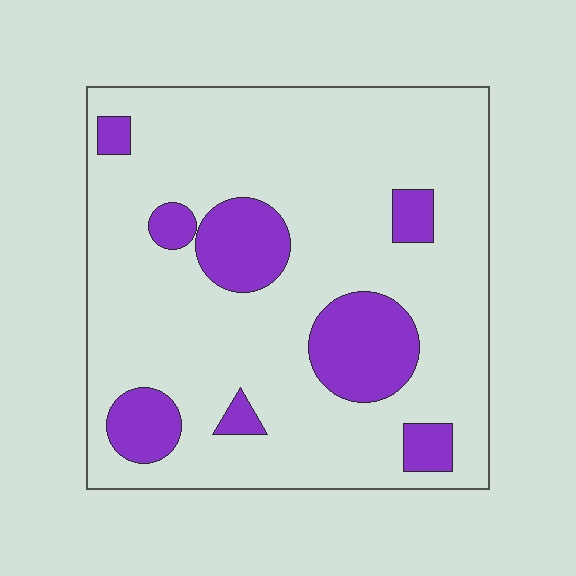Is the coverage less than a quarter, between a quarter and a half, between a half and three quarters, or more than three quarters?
Less than a quarter.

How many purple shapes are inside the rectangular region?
8.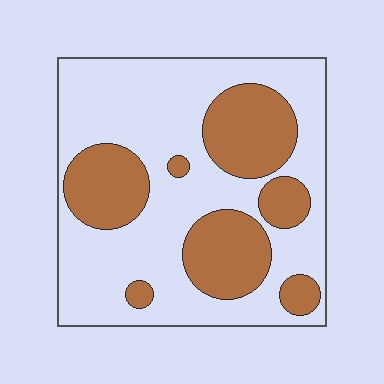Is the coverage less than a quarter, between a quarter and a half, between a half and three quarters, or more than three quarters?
Between a quarter and a half.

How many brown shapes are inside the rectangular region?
7.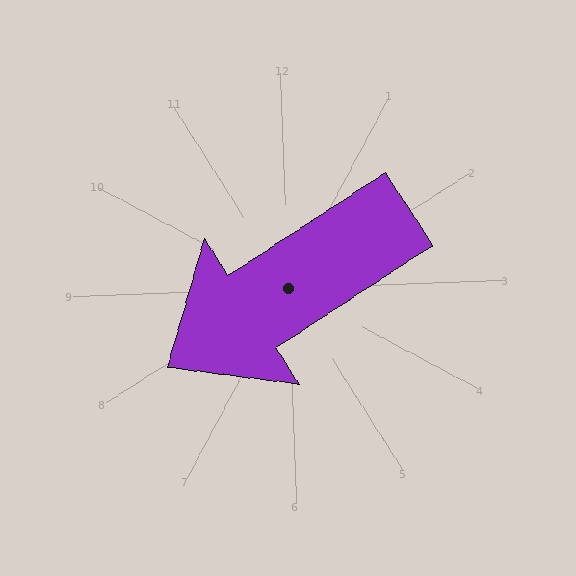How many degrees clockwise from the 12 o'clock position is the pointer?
Approximately 239 degrees.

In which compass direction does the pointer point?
Southwest.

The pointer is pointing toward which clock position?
Roughly 8 o'clock.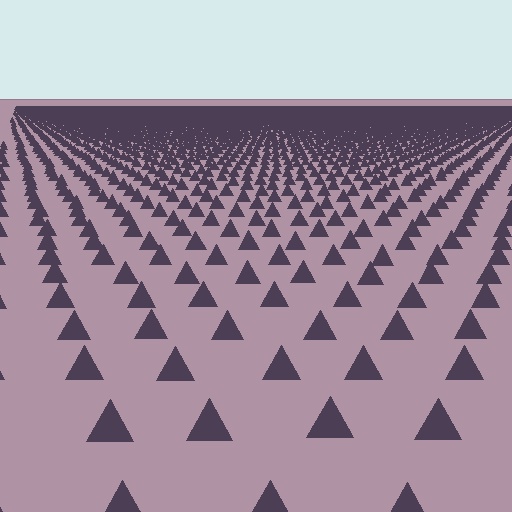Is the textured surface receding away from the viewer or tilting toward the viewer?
The surface is receding away from the viewer. Texture elements get smaller and denser toward the top.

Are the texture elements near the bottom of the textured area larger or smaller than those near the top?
Larger. Near the bottom, elements are closer to the viewer and appear at a bigger on-screen size.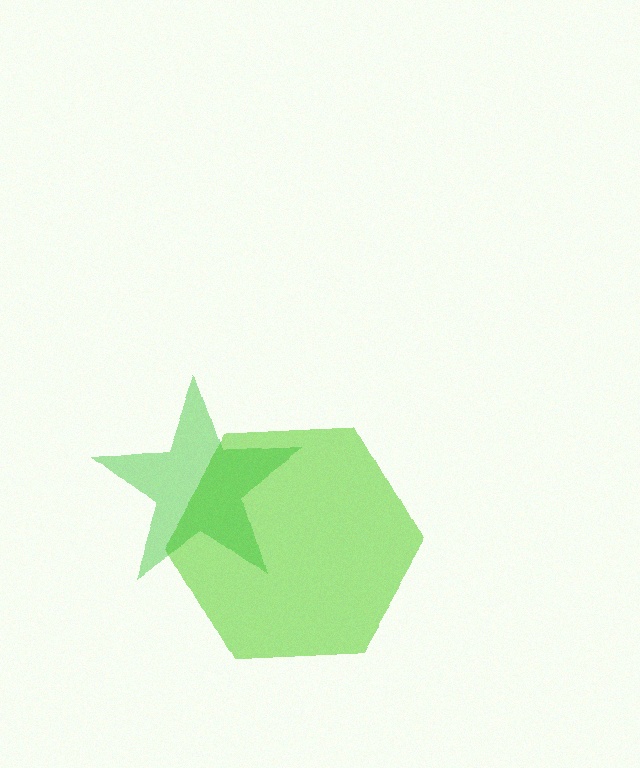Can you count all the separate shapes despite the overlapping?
Yes, there are 2 separate shapes.